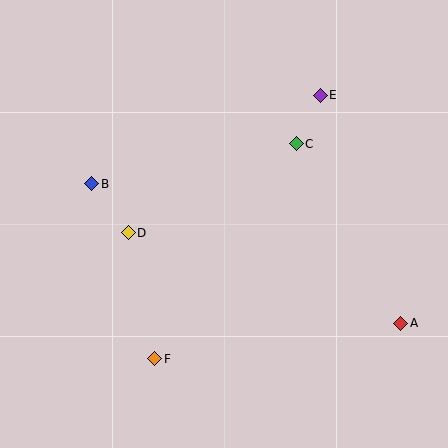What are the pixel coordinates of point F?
Point F is at (155, 359).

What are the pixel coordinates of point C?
Point C is at (296, 144).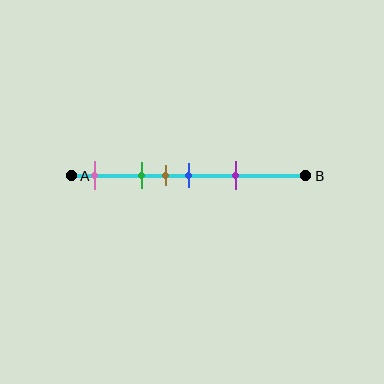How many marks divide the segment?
There are 5 marks dividing the segment.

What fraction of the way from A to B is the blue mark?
The blue mark is approximately 50% (0.5) of the way from A to B.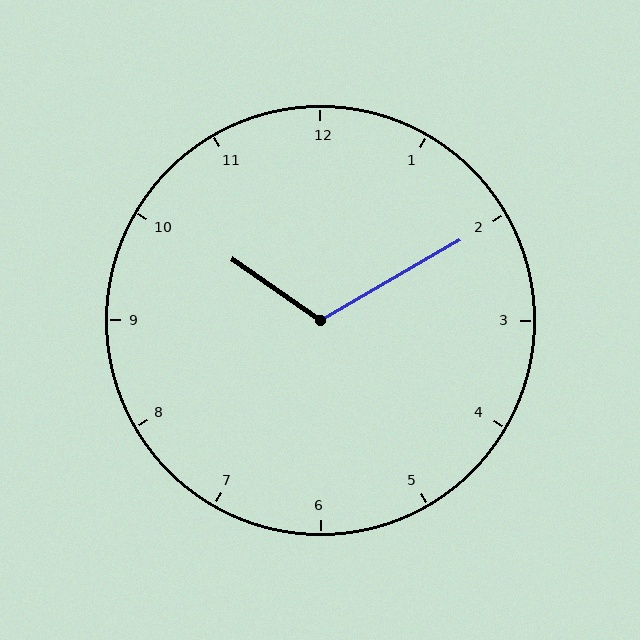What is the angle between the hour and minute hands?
Approximately 115 degrees.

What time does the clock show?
10:10.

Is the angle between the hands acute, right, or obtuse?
It is obtuse.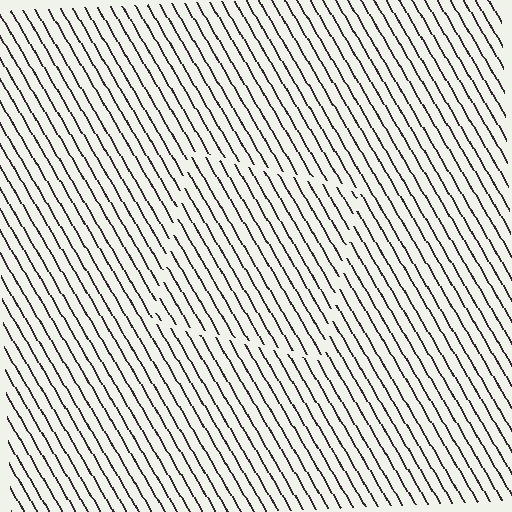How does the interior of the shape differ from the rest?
The interior of the shape contains the same grating, shifted by half a period — the contour is defined by the phase discontinuity where line-ends from the inner and outer gratings abut.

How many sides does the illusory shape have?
4 sides — the line-ends trace a square.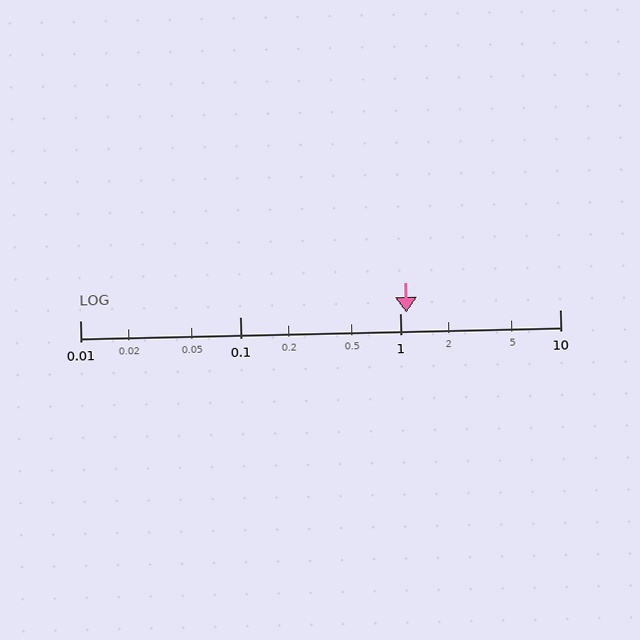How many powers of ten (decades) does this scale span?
The scale spans 3 decades, from 0.01 to 10.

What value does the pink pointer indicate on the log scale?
The pointer indicates approximately 1.1.